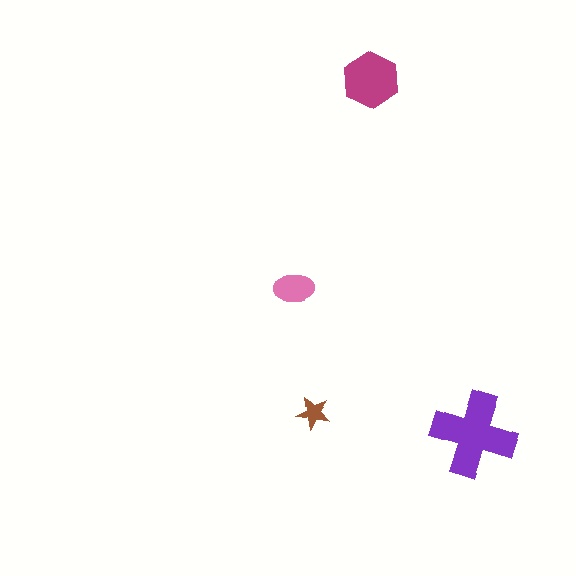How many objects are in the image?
There are 4 objects in the image.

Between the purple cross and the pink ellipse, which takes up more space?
The purple cross.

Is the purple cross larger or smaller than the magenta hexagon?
Larger.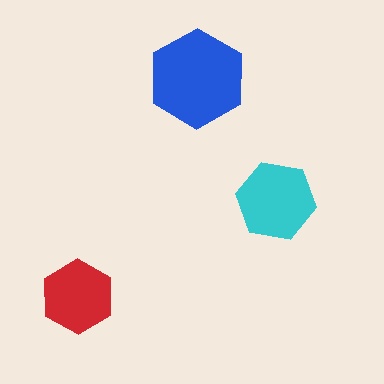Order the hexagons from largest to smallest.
the blue one, the cyan one, the red one.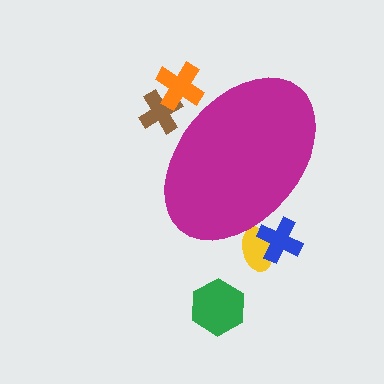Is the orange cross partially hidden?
Yes, the orange cross is partially hidden behind the magenta ellipse.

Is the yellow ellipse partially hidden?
Yes, the yellow ellipse is partially hidden behind the magenta ellipse.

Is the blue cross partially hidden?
Yes, the blue cross is partially hidden behind the magenta ellipse.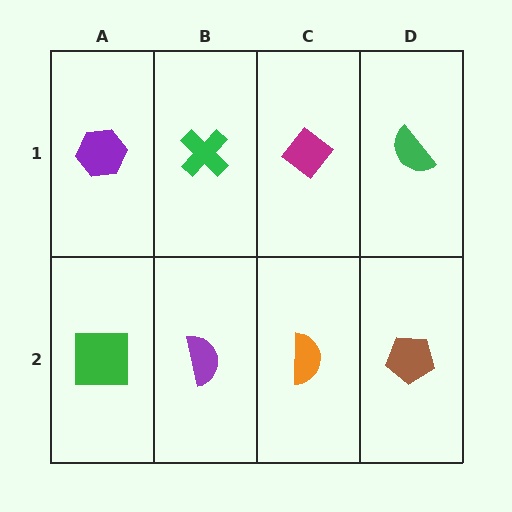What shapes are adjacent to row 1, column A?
A green square (row 2, column A), a green cross (row 1, column B).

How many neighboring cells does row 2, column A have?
2.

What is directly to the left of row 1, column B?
A purple hexagon.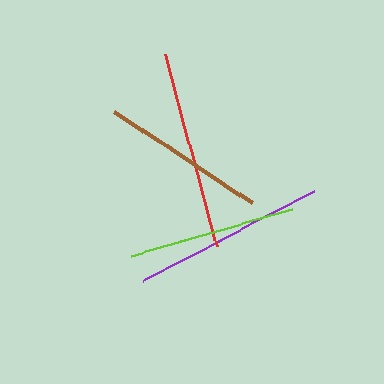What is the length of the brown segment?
The brown segment is approximately 166 pixels long.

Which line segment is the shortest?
The brown line is the shortest at approximately 166 pixels.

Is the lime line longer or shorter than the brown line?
The lime line is longer than the brown line.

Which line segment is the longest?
The red line is the longest at approximately 199 pixels.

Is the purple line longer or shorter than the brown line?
The purple line is longer than the brown line.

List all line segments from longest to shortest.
From longest to shortest: red, purple, lime, brown.